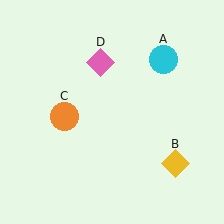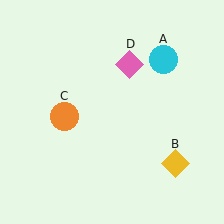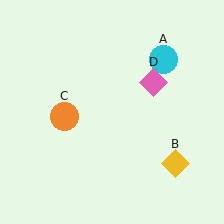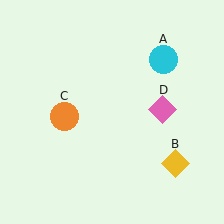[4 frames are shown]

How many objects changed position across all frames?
1 object changed position: pink diamond (object D).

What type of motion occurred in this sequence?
The pink diamond (object D) rotated clockwise around the center of the scene.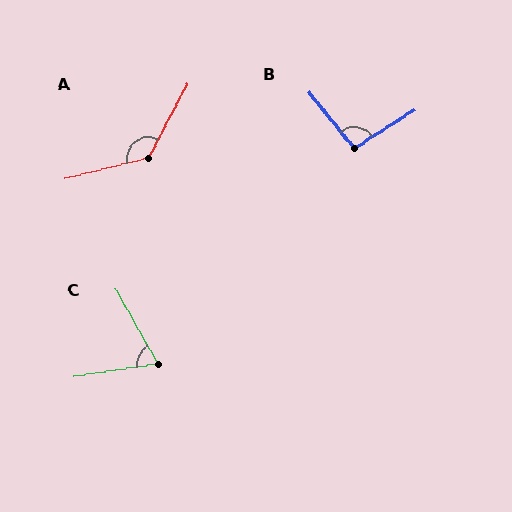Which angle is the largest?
A, at approximately 131 degrees.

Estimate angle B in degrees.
Approximately 97 degrees.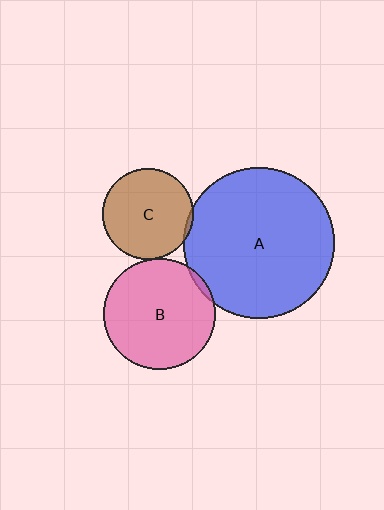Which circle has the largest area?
Circle A (blue).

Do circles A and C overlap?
Yes.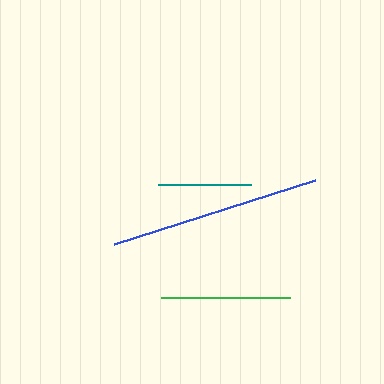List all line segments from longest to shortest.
From longest to shortest: blue, green, teal.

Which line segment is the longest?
The blue line is the longest at approximately 212 pixels.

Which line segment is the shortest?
The teal line is the shortest at approximately 93 pixels.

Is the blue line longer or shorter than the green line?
The blue line is longer than the green line.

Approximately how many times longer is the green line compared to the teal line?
The green line is approximately 1.4 times the length of the teal line.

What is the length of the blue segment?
The blue segment is approximately 212 pixels long.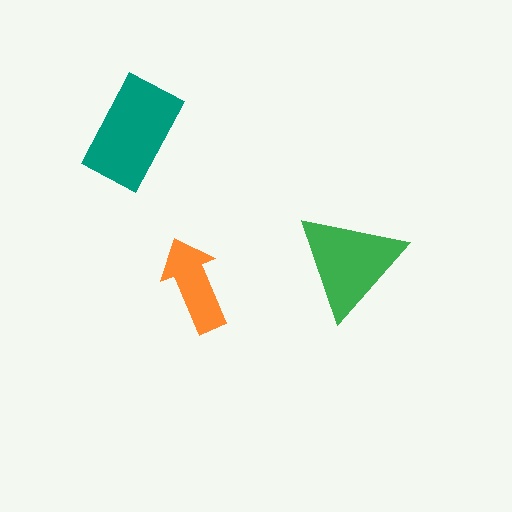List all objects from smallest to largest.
The orange arrow, the green triangle, the teal rectangle.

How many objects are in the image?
There are 3 objects in the image.